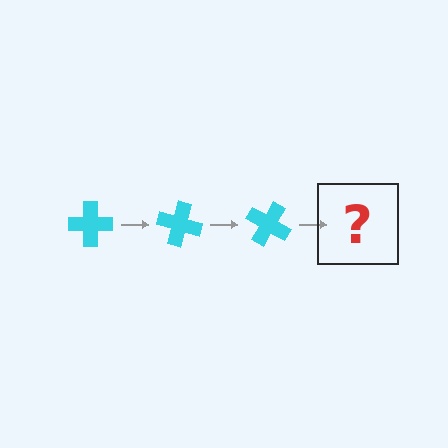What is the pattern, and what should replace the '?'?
The pattern is that the cross rotates 15 degrees each step. The '?' should be a cyan cross rotated 45 degrees.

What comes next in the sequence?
The next element should be a cyan cross rotated 45 degrees.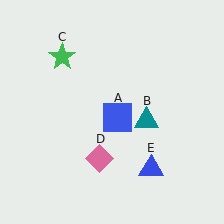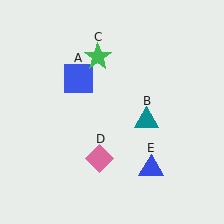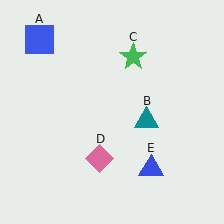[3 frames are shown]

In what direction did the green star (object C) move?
The green star (object C) moved right.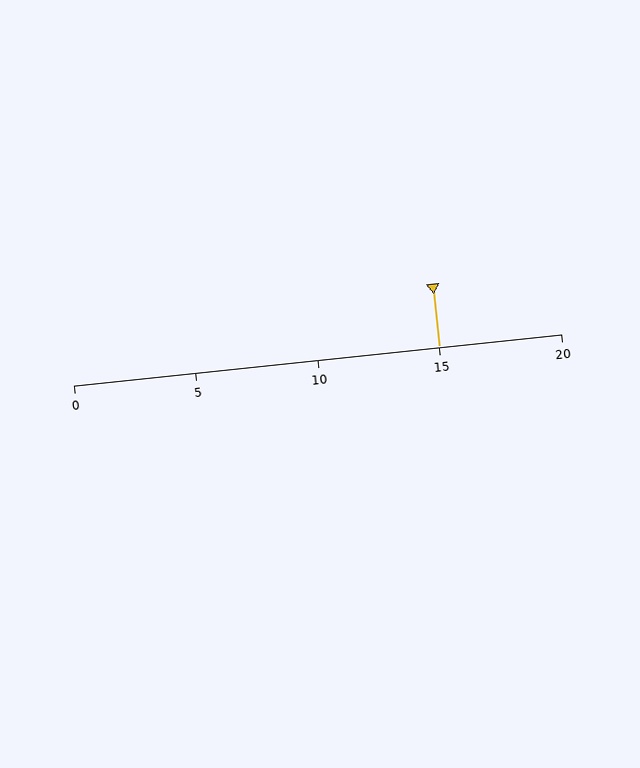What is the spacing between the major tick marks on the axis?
The major ticks are spaced 5 apart.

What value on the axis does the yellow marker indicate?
The marker indicates approximately 15.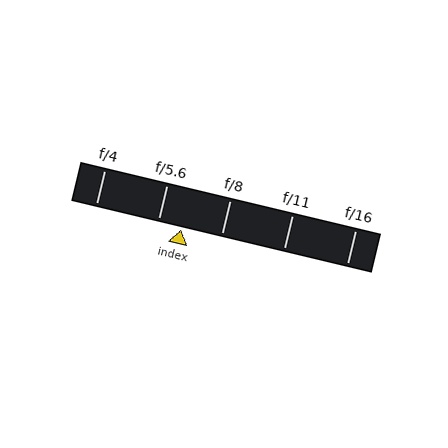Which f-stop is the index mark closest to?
The index mark is closest to f/5.6.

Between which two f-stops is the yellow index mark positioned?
The index mark is between f/5.6 and f/8.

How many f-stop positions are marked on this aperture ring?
There are 5 f-stop positions marked.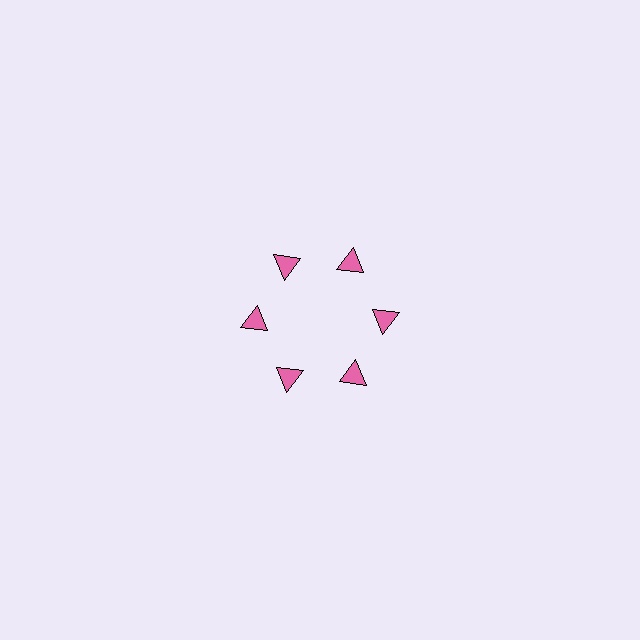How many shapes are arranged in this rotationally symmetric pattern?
There are 6 shapes, arranged in 6 groups of 1.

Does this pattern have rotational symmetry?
Yes, this pattern has 6-fold rotational symmetry. It looks the same after rotating 60 degrees around the center.